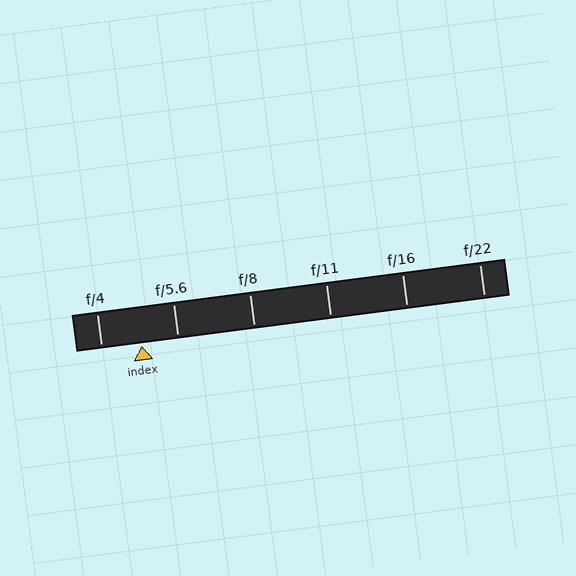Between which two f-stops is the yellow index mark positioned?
The index mark is between f/4 and f/5.6.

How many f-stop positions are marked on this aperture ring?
There are 6 f-stop positions marked.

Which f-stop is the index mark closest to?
The index mark is closest to f/5.6.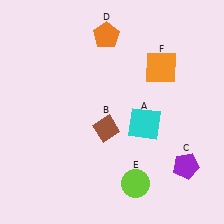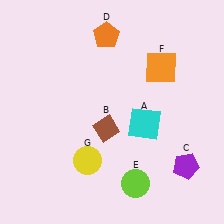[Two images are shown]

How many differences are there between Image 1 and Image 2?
There is 1 difference between the two images.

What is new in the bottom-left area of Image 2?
A yellow circle (G) was added in the bottom-left area of Image 2.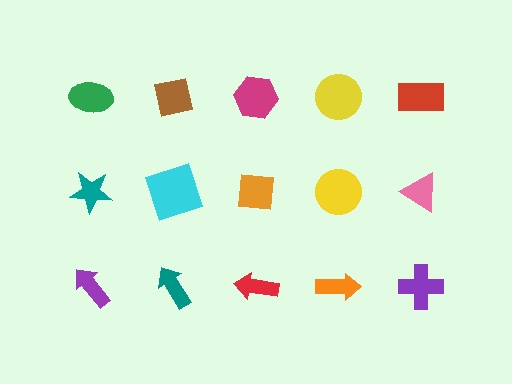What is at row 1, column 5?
A red rectangle.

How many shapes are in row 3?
5 shapes.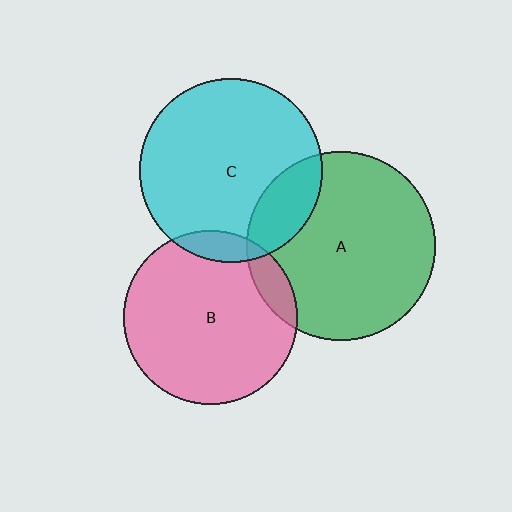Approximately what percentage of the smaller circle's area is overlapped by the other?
Approximately 10%.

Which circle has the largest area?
Circle A (green).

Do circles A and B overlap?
Yes.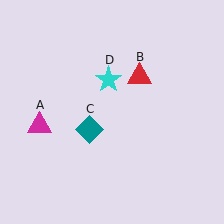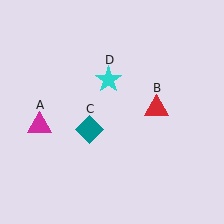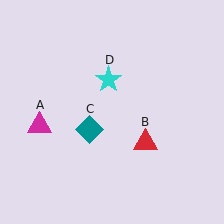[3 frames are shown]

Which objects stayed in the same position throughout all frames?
Magenta triangle (object A) and teal diamond (object C) and cyan star (object D) remained stationary.